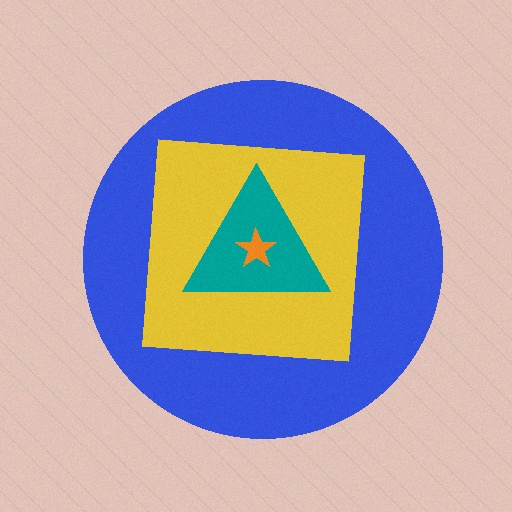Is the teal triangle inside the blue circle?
Yes.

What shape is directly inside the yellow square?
The teal triangle.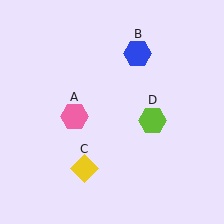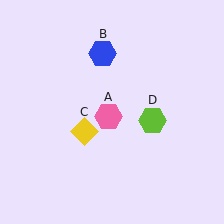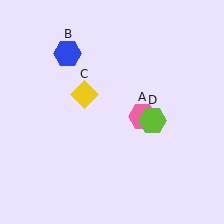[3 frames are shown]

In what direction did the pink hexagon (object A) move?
The pink hexagon (object A) moved right.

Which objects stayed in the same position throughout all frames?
Lime hexagon (object D) remained stationary.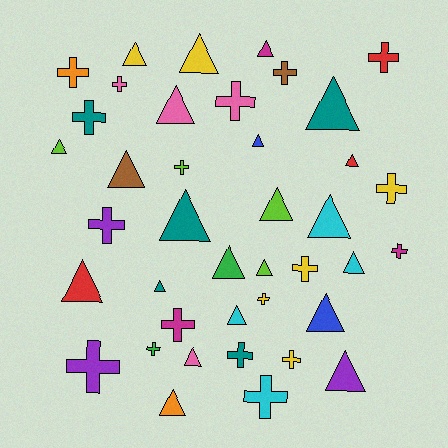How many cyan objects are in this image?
There are 4 cyan objects.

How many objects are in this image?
There are 40 objects.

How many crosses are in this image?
There are 18 crosses.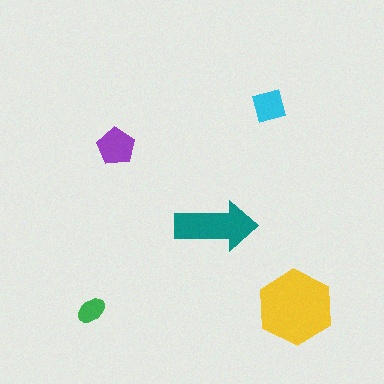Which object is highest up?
The cyan square is topmost.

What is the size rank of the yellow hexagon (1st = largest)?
1st.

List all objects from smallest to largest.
The green ellipse, the cyan square, the purple pentagon, the teal arrow, the yellow hexagon.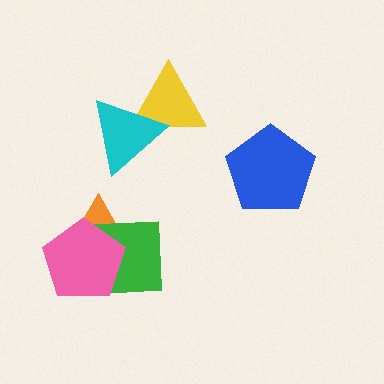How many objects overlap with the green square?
2 objects overlap with the green square.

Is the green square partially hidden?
Yes, it is partially covered by another shape.